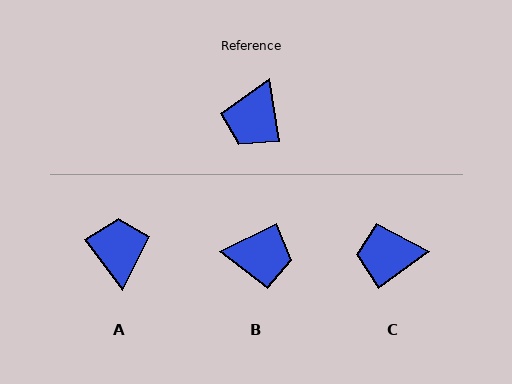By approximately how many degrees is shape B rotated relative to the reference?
Approximately 108 degrees counter-clockwise.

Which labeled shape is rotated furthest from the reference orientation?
A, about 152 degrees away.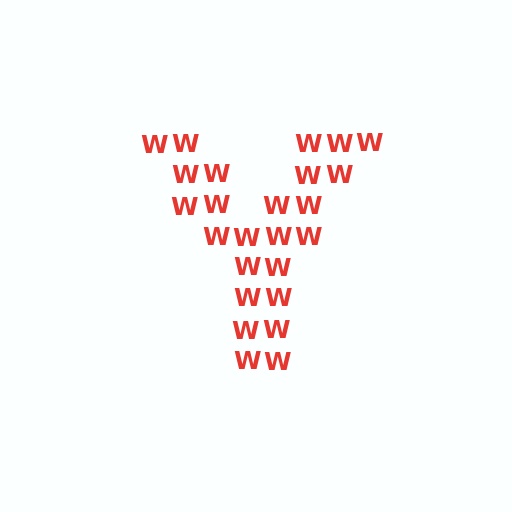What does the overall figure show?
The overall figure shows the letter Y.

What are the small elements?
The small elements are letter W's.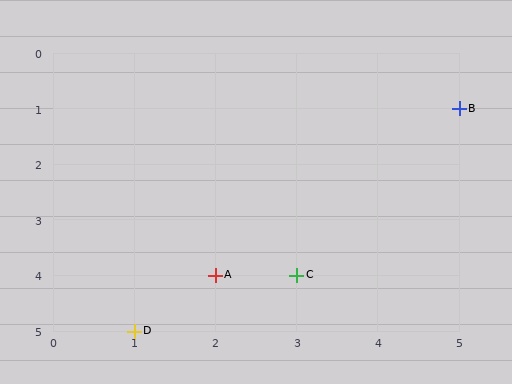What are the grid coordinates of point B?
Point B is at grid coordinates (5, 1).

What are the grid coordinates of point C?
Point C is at grid coordinates (3, 4).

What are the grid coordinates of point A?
Point A is at grid coordinates (2, 4).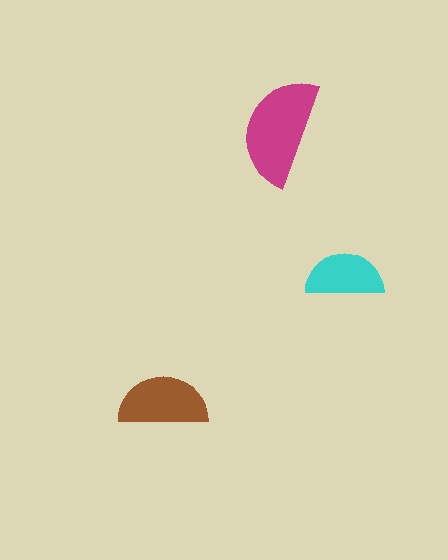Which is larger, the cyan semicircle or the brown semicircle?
The brown one.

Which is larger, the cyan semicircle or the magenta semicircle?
The magenta one.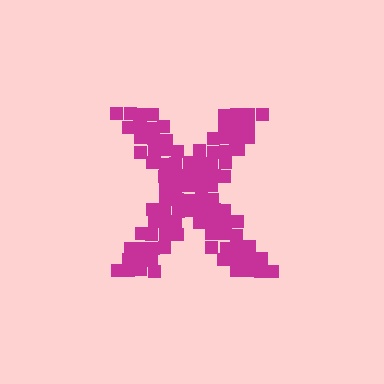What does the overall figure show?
The overall figure shows the letter X.